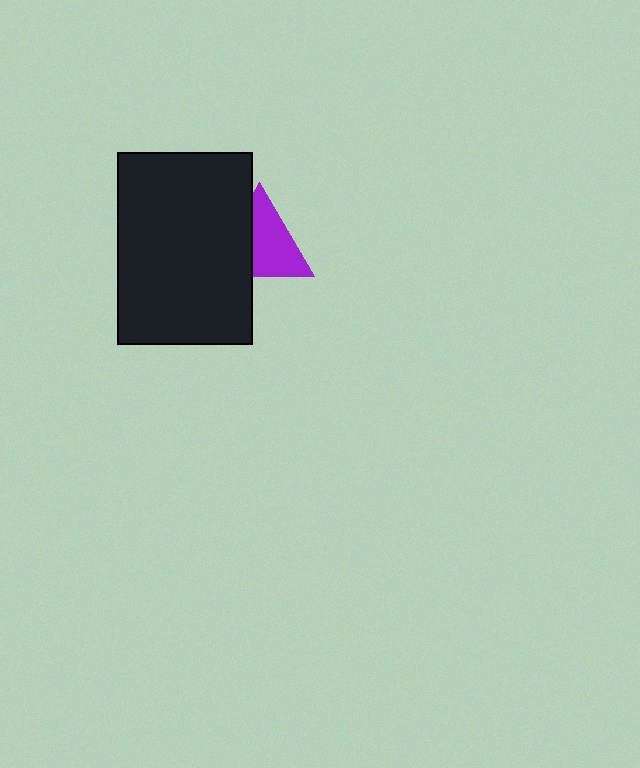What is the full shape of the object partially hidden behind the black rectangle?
The partially hidden object is a purple triangle.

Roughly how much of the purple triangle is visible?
About half of it is visible (roughly 61%).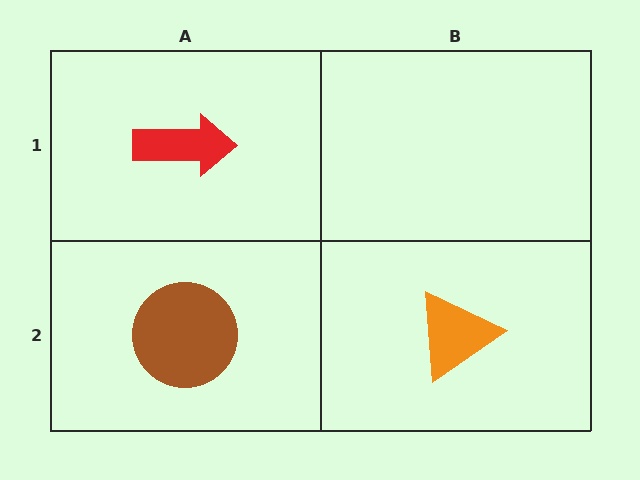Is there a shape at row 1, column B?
No, that cell is empty.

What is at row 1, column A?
A red arrow.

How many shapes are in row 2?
2 shapes.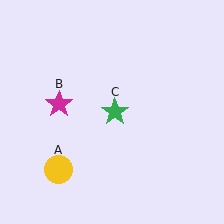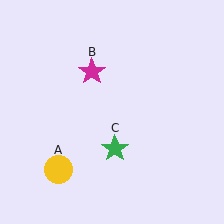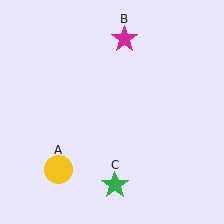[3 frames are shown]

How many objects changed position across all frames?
2 objects changed position: magenta star (object B), green star (object C).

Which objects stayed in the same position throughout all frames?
Yellow circle (object A) remained stationary.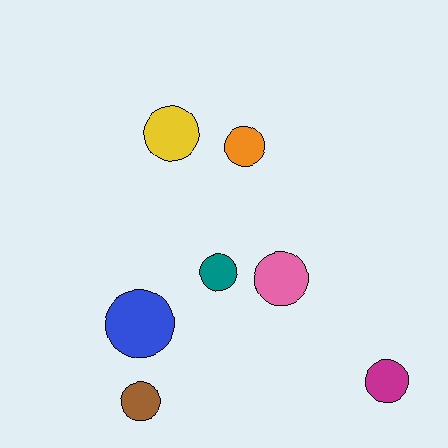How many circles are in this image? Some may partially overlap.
There are 7 circles.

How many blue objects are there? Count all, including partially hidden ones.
There is 1 blue object.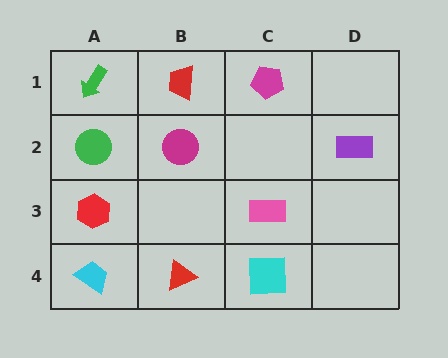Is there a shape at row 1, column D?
No, that cell is empty.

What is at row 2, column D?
A purple rectangle.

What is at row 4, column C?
A cyan square.